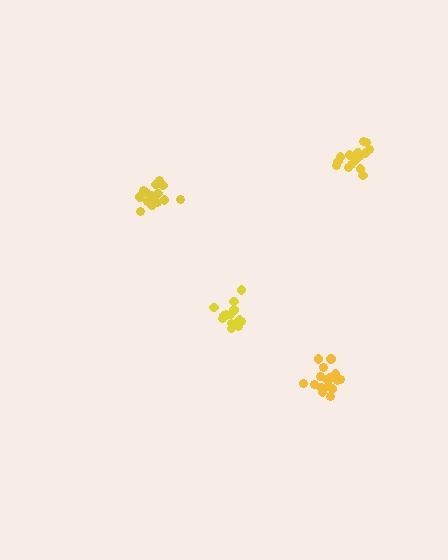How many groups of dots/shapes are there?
There are 4 groups.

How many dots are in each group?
Group 1: 16 dots, Group 2: 15 dots, Group 3: 16 dots, Group 4: 17 dots (64 total).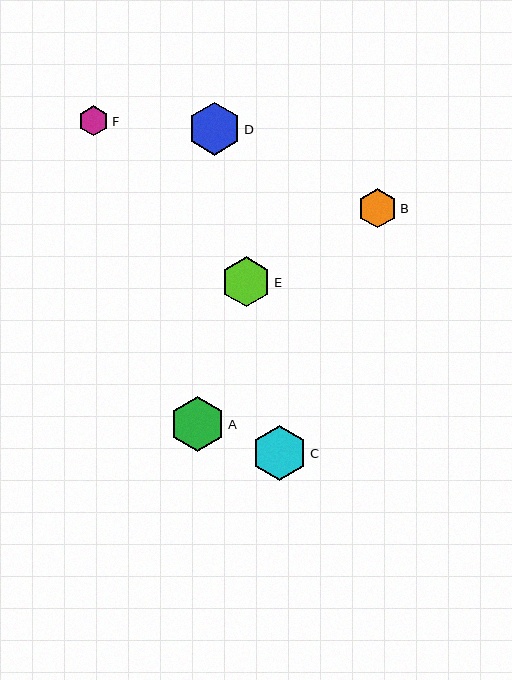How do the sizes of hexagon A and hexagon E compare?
Hexagon A and hexagon E are approximately the same size.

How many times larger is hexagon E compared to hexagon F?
Hexagon E is approximately 1.7 times the size of hexagon F.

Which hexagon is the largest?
Hexagon C is the largest with a size of approximately 55 pixels.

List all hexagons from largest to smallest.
From largest to smallest: C, A, D, E, B, F.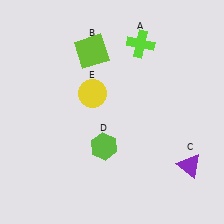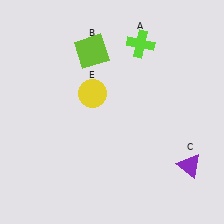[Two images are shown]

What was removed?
The lime hexagon (D) was removed in Image 2.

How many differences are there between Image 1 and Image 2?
There is 1 difference between the two images.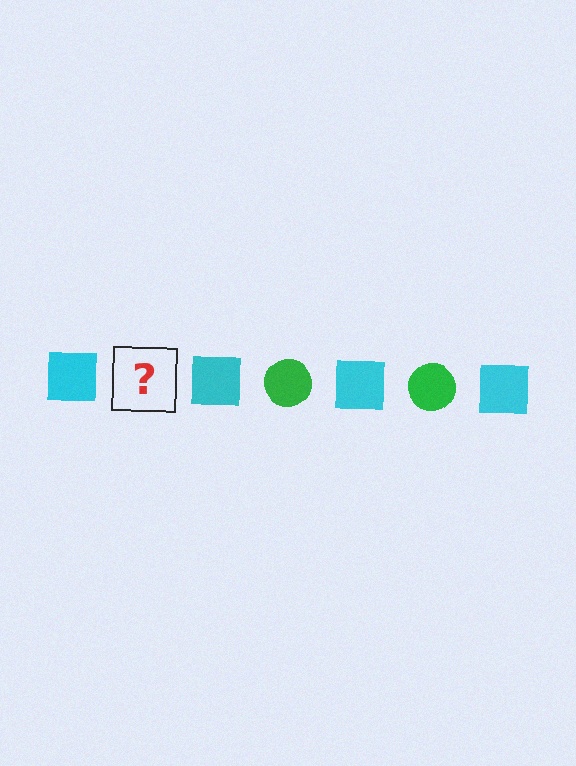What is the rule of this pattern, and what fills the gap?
The rule is that the pattern alternates between cyan square and green circle. The gap should be filled with a green circle.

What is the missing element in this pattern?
The missing element is a green circle.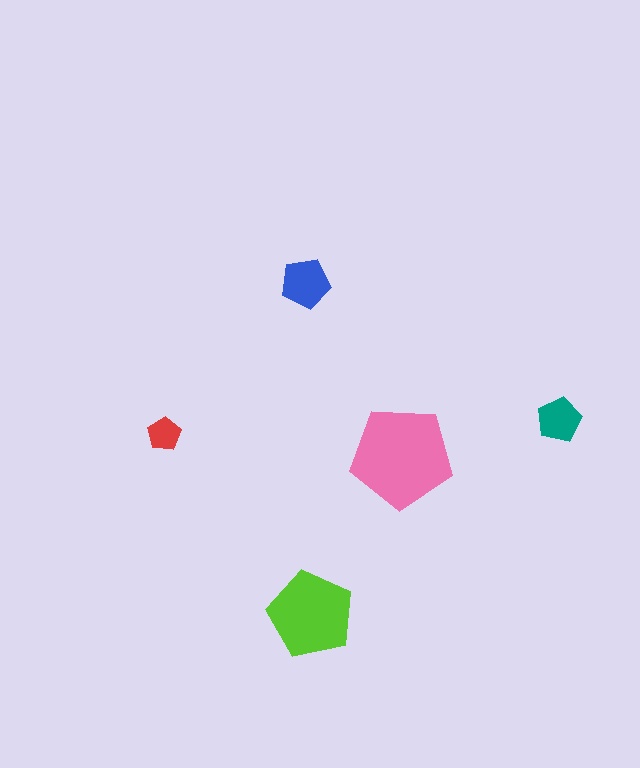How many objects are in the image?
There are 5 objects in the image.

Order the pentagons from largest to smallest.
the pink one, the lime one, the blue one, the teal one, the red one.